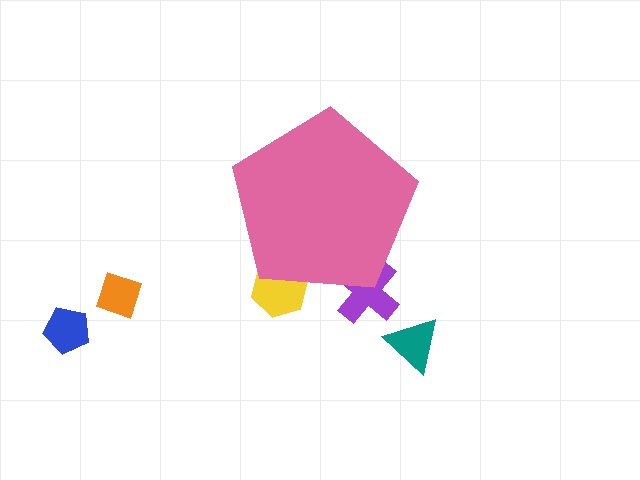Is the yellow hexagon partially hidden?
Yes, the yellow hexagon is partially hidden behind the pink pentagon.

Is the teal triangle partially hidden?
No, the teal triangle is fully visible.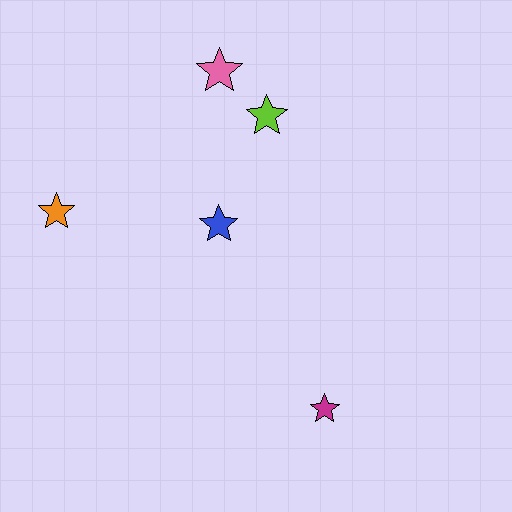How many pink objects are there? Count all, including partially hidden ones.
There is 1 pink object.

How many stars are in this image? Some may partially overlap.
There are 5 stars.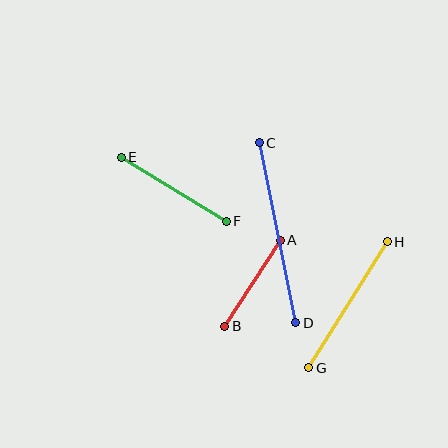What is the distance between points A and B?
The distance is approximately 102 pixels.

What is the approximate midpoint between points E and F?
The midpoint is at approximately (174, 189) pixels.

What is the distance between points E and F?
The distance is approximately 123 pixels.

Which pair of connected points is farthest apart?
Points C and D are farthest apart.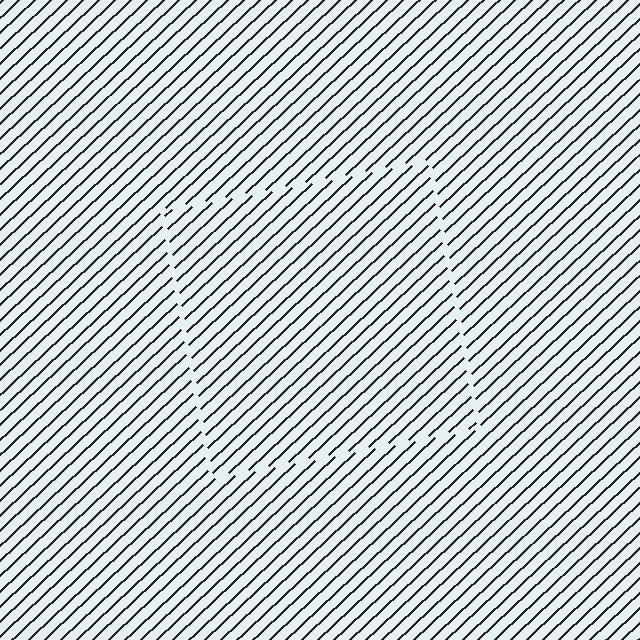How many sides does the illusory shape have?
4 sides — the line-ends trace a square.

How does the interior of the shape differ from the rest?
The interior of the shape contains the same grating, shifted by half a period — the contour is defined by the phase discontinuity where line-ends from the inner and outer gratings abut.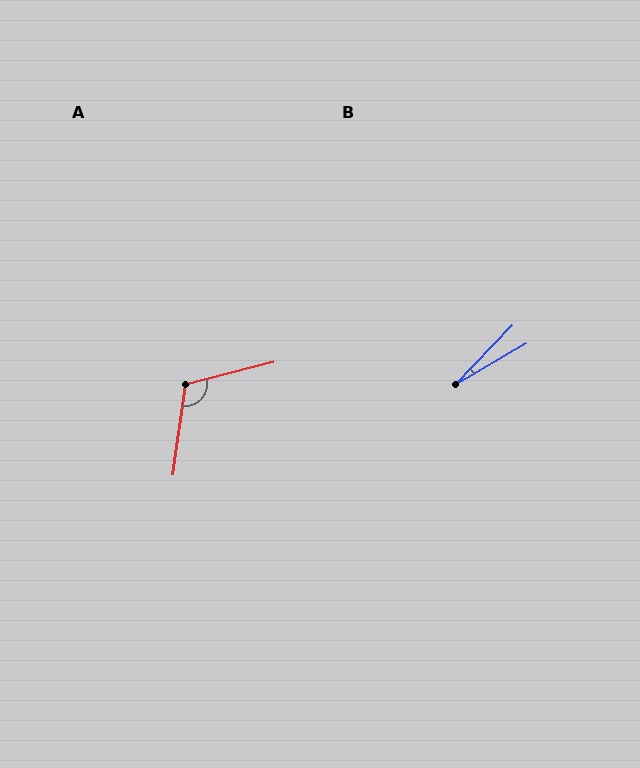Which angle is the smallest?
B, at approximately 16 degrees.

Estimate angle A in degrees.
Approximately 112 degrees.